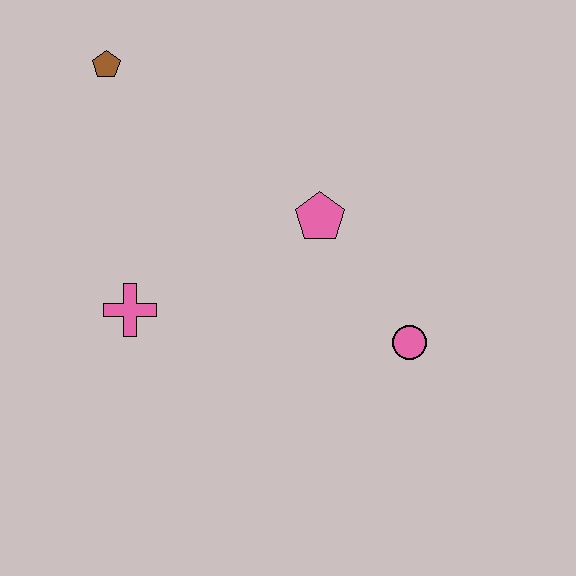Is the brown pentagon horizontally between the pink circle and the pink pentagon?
No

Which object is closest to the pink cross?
The pink pentagon is closest to the pink cross.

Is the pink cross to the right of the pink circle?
No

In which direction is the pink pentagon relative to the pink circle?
The pink pentagon is above the pink circle.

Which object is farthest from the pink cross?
The pink circle is farthest from the pink cross.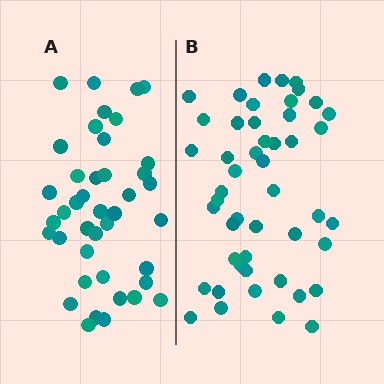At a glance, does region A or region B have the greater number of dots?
Region B (the right region) has more dots.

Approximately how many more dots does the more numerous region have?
Region B has roughly 8 or so more dots than region A.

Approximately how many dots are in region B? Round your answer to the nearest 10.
About 50 dots. (The exact count is 48, which rounds to 50.)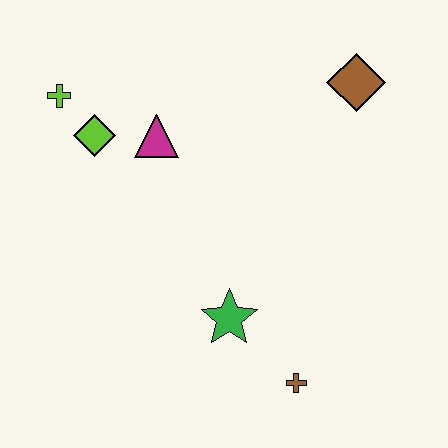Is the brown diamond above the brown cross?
Yes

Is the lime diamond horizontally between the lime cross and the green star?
Yes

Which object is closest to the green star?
The brown cross is closest to the green star.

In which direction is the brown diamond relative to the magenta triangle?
The brown diamond is to the right of the magenta triangle.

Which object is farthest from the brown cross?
The lime cross is farthest from the brown cross.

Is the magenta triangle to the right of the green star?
No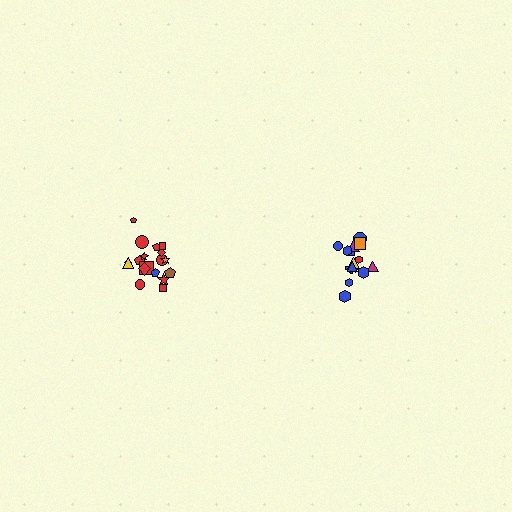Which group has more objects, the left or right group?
The left group.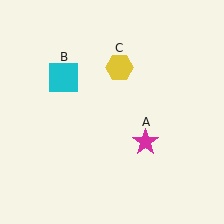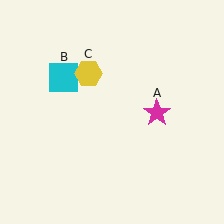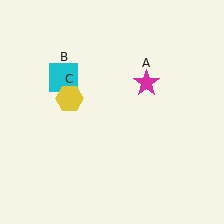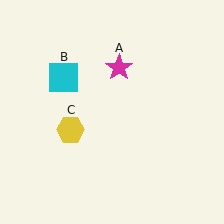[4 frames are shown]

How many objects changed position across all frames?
2 objects changed position: magenta star (object A), yellow hexagon (object C).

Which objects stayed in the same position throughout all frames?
Cyan square (object B) remained stationary.